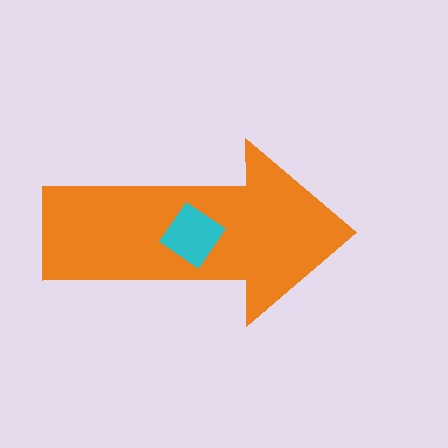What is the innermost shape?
The cyan diamond.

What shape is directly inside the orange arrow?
The cyan diamond.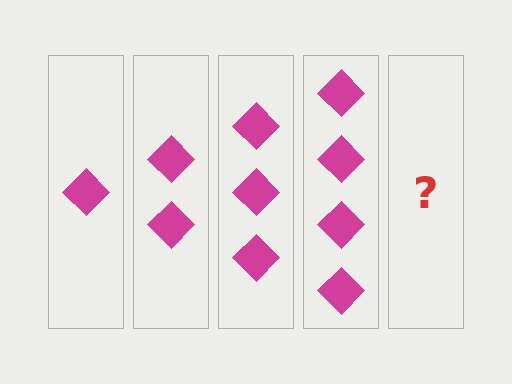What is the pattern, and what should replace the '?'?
The pattern is that each step adds one more diamond. The '?' should be 5 diamonds.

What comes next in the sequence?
The next element should be 5 diamonds.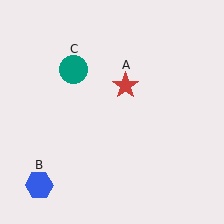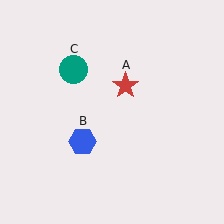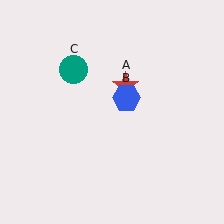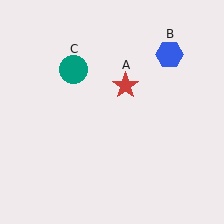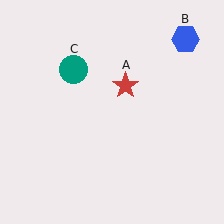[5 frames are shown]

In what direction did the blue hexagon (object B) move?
The blue hexagon (object B) moved up and to the right.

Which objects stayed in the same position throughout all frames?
Red star (object A) and teal circle (object C) remained stationary.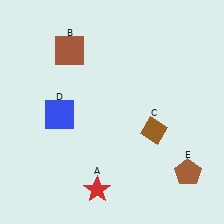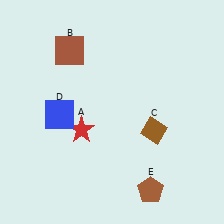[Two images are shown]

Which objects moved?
The objects that moved are: the red star (A), the brown pentagon (E).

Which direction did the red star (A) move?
The red star (A) moved up.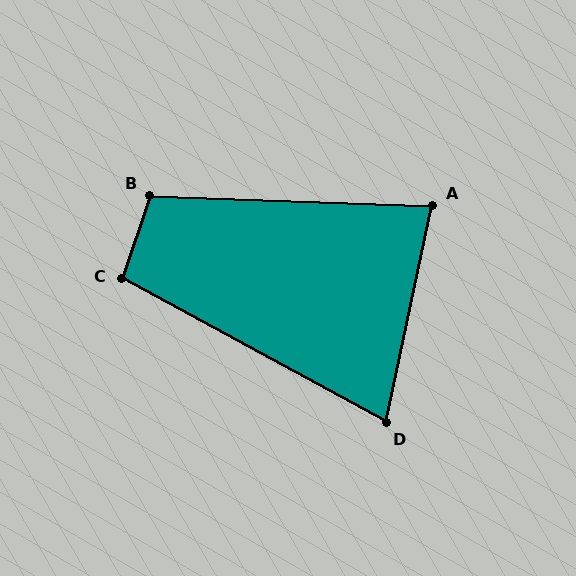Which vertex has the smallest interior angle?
D, at approximately 74 degrees.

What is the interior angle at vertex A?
Approximately 80 degrees (acute).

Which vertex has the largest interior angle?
B, at approximately 106 degrees.